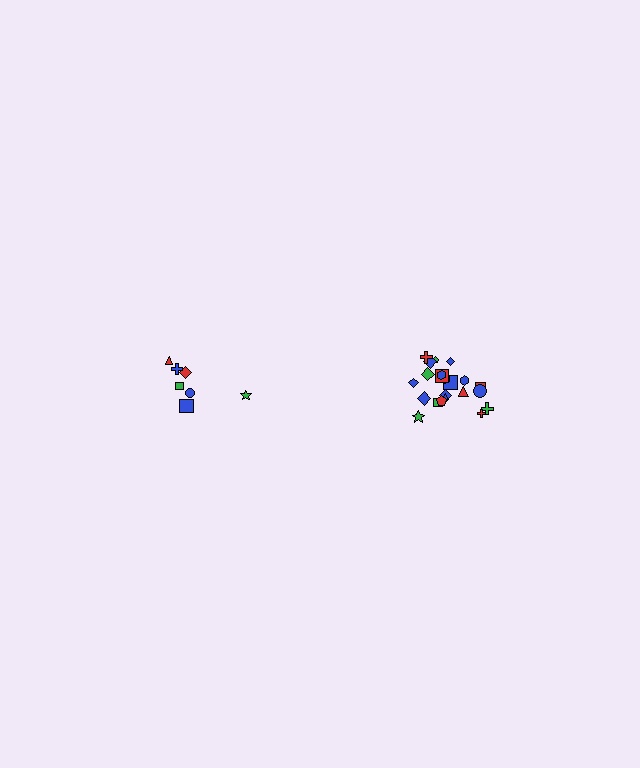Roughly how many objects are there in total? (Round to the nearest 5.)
Roughly 30 objects in total.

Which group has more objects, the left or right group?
The right group.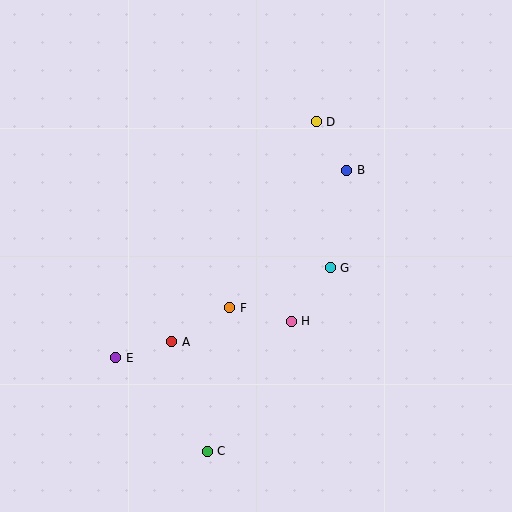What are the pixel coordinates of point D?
Point D is at (316, 122).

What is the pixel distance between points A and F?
The distance between A and F is 67 pixels.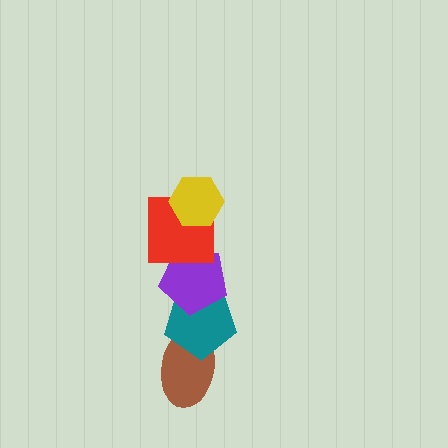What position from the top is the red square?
The red square is 2nd from the top.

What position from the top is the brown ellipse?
The brown ellipse is 5th from the top.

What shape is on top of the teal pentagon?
The purple pentagon is on top of the teal pentagon.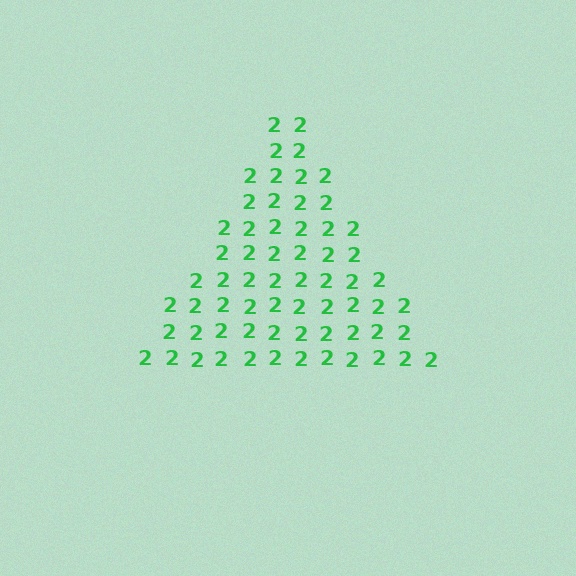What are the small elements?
The small elements are digit 2's.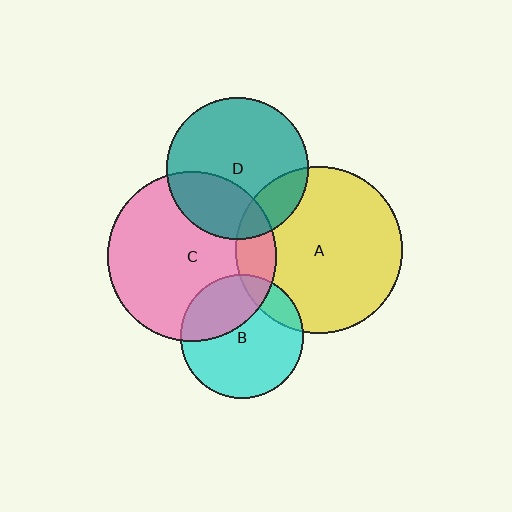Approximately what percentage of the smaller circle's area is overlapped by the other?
Approximately 35%.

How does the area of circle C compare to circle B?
Approximately 1.9 times.